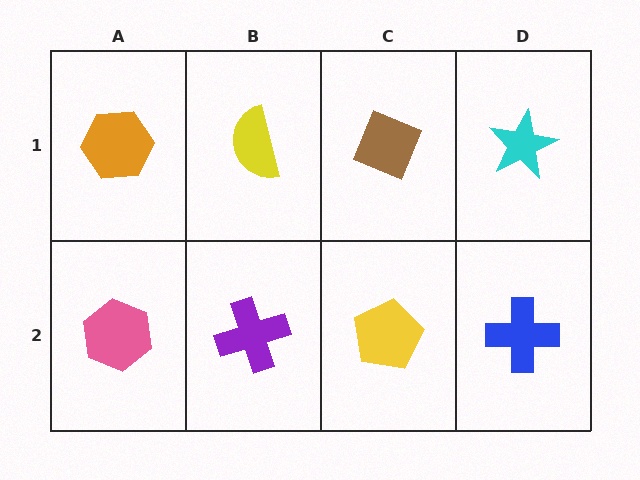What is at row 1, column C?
A brown diamond.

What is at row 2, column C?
A yellow pentagon.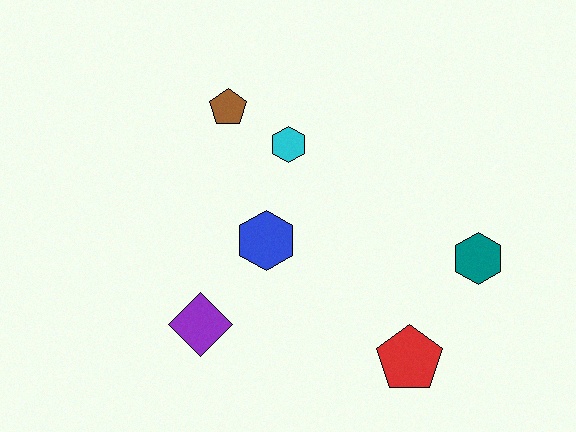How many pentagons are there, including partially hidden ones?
There are 2 pentagons.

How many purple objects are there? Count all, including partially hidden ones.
There is 1 purple object.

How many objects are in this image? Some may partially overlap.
There are 6 objects.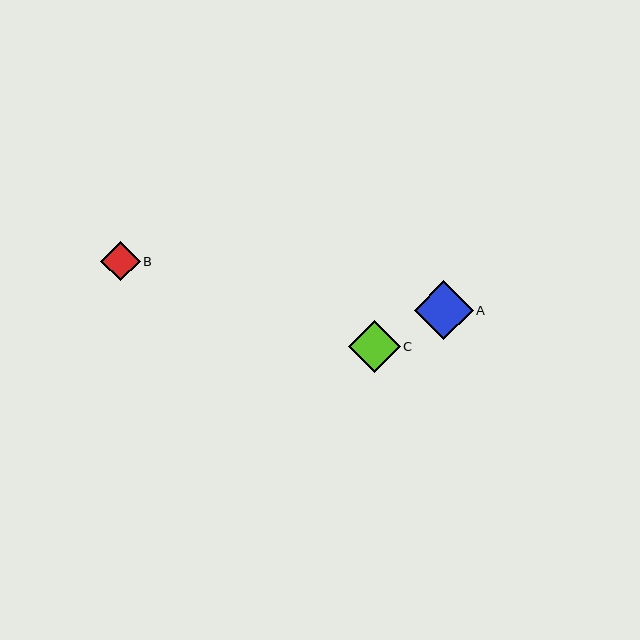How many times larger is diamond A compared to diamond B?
Diamond A is approximately 1.5 times the size of diamond B.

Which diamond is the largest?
Diamond A is the largest with a size of approximately 59 pixels.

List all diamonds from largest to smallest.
From largest to smallest: A, C, B.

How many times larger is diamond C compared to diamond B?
Diamond C is approximately 1.3 times the size of diamond B.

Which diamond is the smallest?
Diamond B is the smallest with a size of approximately 39 pixels.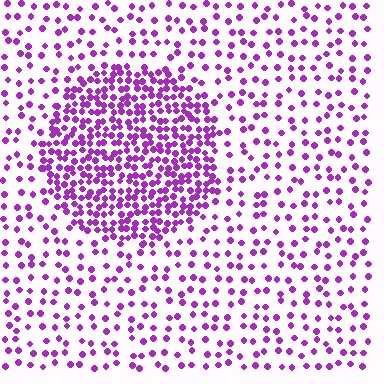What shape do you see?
I see a circle.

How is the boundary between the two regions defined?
The boundary is defined by a change in element density (approximately 2.5x ratio). All elements are the same color, size, and shape.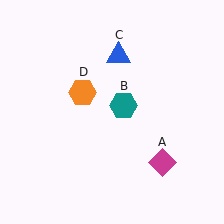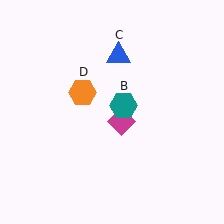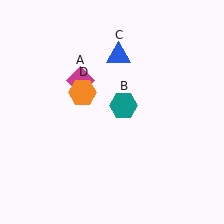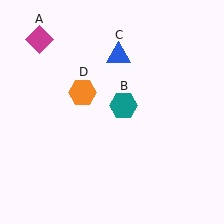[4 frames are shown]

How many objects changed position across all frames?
1 object changed position: magenta diamond (object A).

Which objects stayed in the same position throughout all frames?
Teal hexagon (object B) and blue triangle (object C) and orange hexagon (object D) remained stationary.